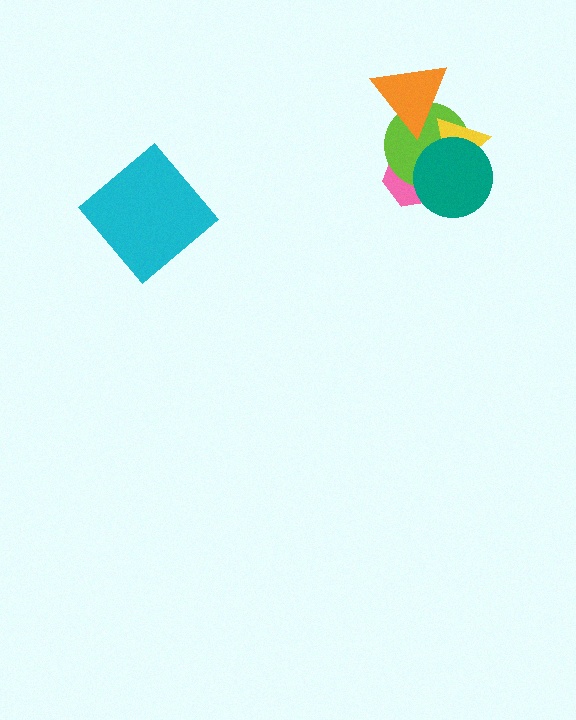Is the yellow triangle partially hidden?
Yes, it is partially covered by another shape.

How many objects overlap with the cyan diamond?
0 objects overlap with the cyan diamond.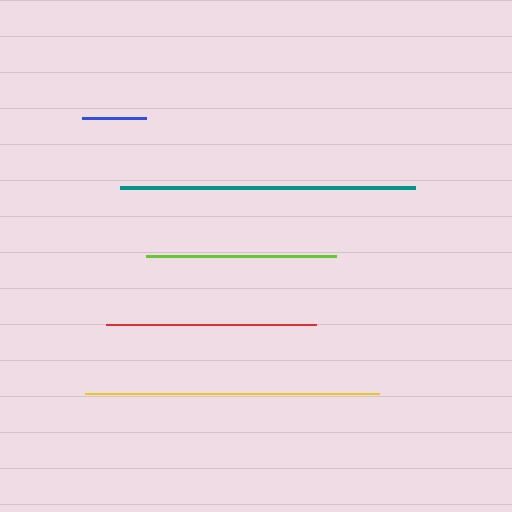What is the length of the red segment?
The red segment is approximately 210 pixels long.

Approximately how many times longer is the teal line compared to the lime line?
The teal line is approximately 1.6 times the length of the lime line.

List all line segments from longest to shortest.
From longest to shortest: teal, yellow, red, lime, blue.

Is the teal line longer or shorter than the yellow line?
The teal line is longer than the yellow line.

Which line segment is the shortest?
The blue line is the shortest at approximately 65 pixels.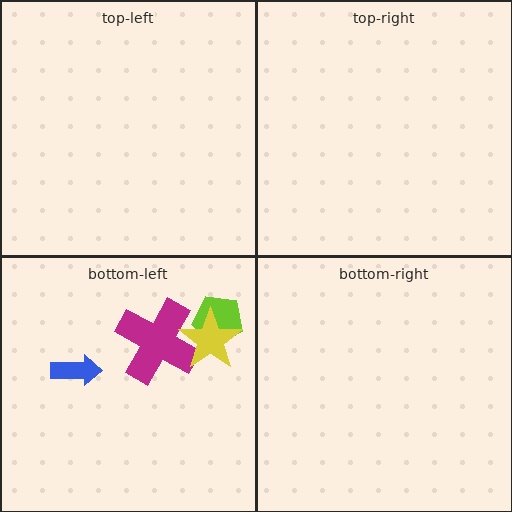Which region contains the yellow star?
The bottom-left region.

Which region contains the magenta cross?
The bottom-left region.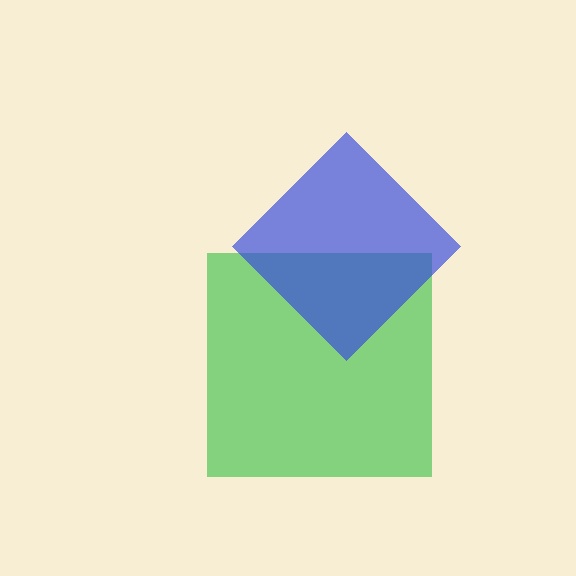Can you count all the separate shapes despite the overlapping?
Yes, there are 2 separate shapes.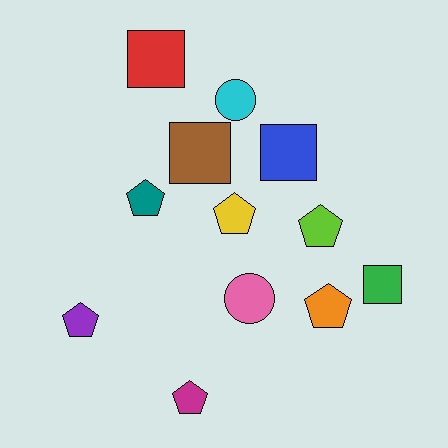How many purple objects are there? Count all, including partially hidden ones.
There is 1 purple object.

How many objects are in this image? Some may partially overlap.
There are 12 objects.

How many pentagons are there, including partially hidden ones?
There are 6 pentagons.